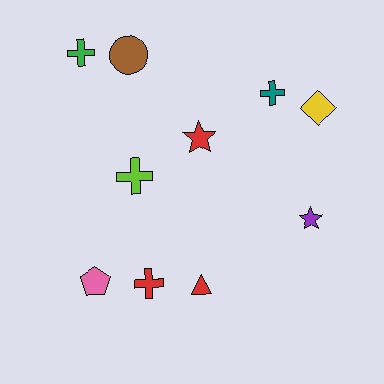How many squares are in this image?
There are no squares.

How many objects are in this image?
There are 10 objects.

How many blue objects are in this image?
There are no blue objects.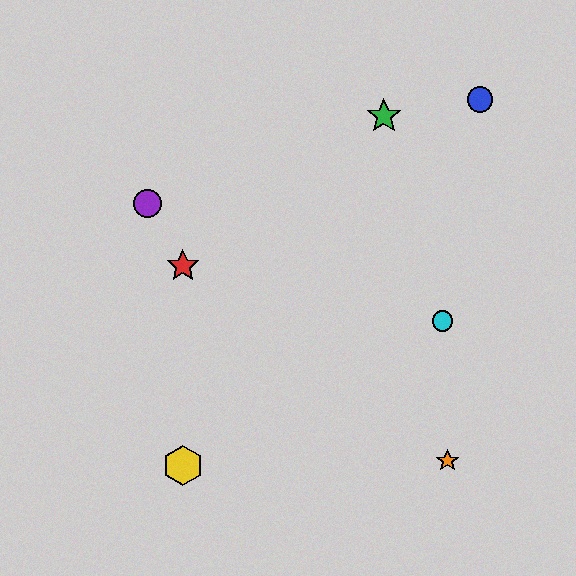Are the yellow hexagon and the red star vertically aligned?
Yes, both are at x≈183.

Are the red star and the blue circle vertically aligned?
No, the red star is at x≈183 and the blue circle is at x≈480.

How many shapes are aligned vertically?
2 shapes (the red star, the yellow hexagon) are aligned vertically.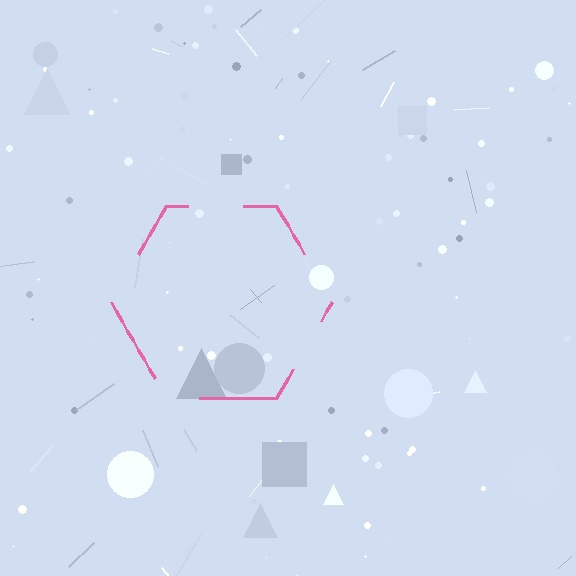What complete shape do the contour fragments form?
The contour fragments form a hexagon.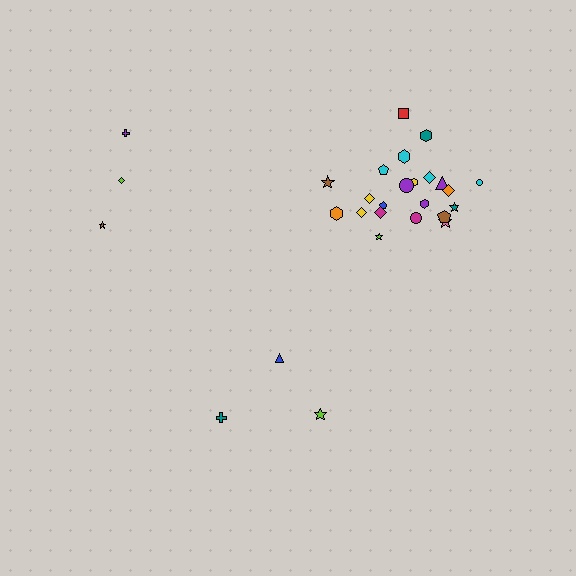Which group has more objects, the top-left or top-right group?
The top-right group.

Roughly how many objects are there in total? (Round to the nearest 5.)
Roughly 30 objects in total.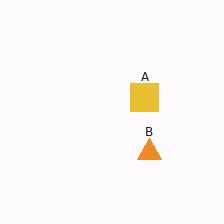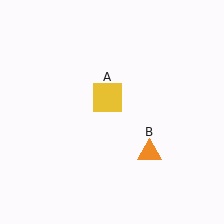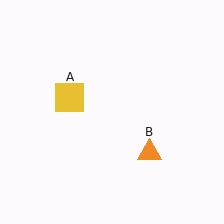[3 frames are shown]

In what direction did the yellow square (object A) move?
The yellow square (object A) moved left.